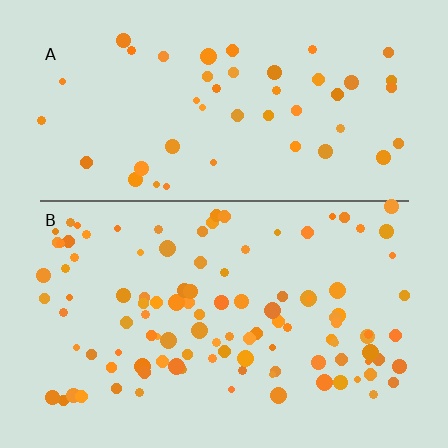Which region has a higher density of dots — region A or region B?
B (the bottom).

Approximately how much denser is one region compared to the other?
Approximately 2.3× — region B over region A.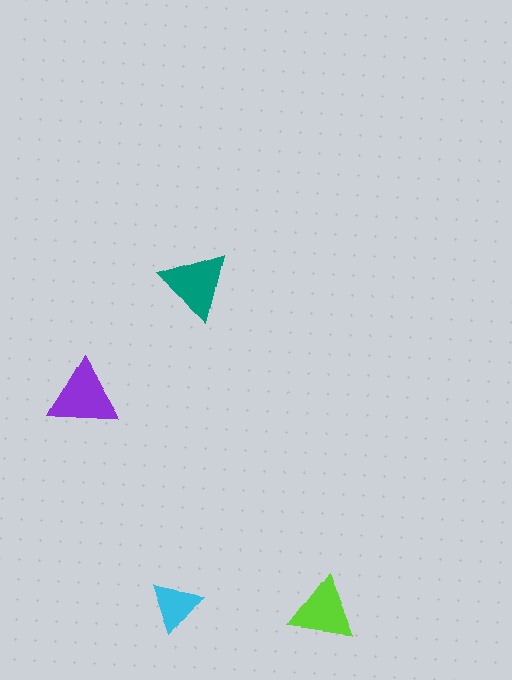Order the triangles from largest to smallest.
the purple one, the teal one, the lime one, the cyan one.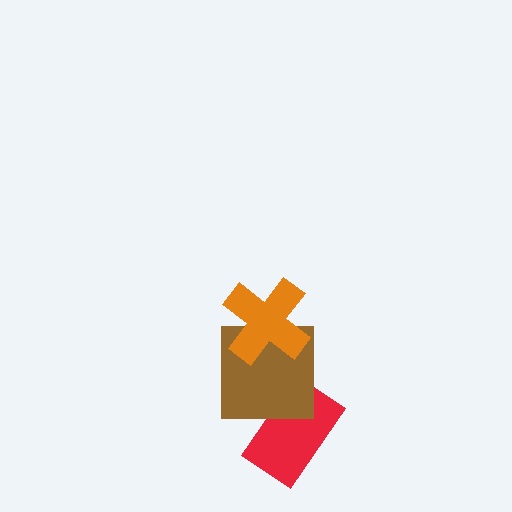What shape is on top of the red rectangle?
The brown square is on top of the red rectangle.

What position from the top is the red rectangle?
The red rectangle is 3rd from the top.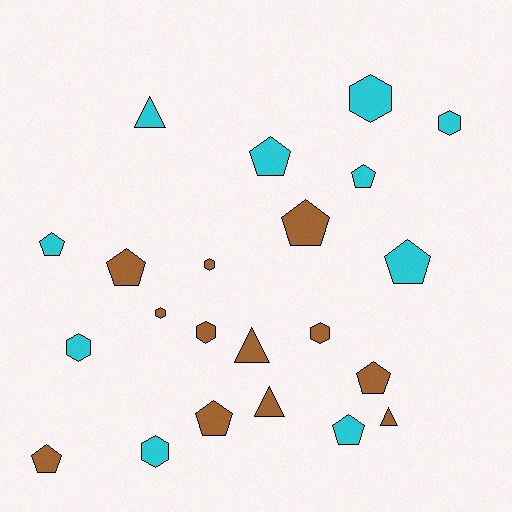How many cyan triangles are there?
There is 1 cyan triangle.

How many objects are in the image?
There are 22 objects.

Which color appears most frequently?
Brown, with 12 objects.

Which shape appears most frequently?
Pentagon, with 10 objects.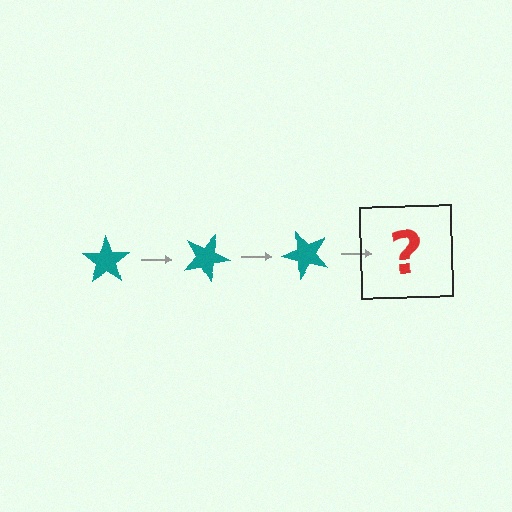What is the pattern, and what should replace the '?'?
The pattern is that the star rotates 25 degrees each step. The '?' should be a teal star rotated 75 degrees.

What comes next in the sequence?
The next element should be a teal star rotated 75 degrees.